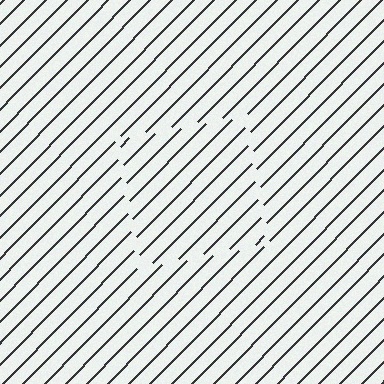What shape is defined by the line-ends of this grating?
An illusory square. The interior of the shape contains the same grating, shifted by half a period — the contour is defined by the phase discontinuity where line-ends from the inner and outer gratings abut.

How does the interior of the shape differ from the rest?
The interior of the shape contains the same grating, shifted by half a period — the contour is defined by the phase discontinuity where line-ends from the inner and outer gratings abut.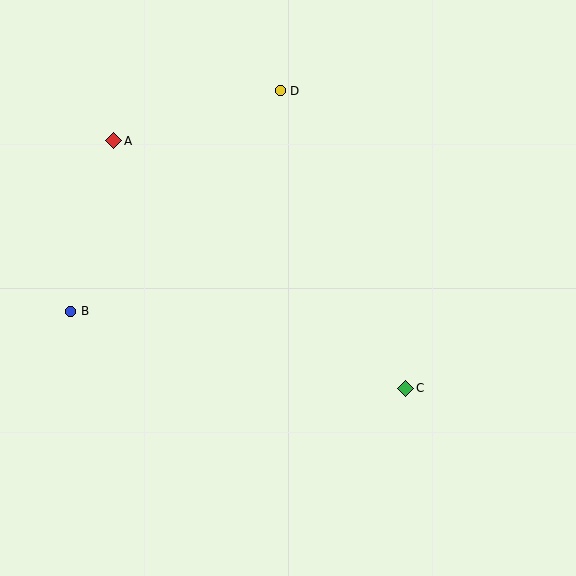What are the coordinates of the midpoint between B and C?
The midpoint between B and C is at (238, 350).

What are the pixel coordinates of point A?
Point A is at (114, 141).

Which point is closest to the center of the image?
Point C at (406, 388) is closest to the center.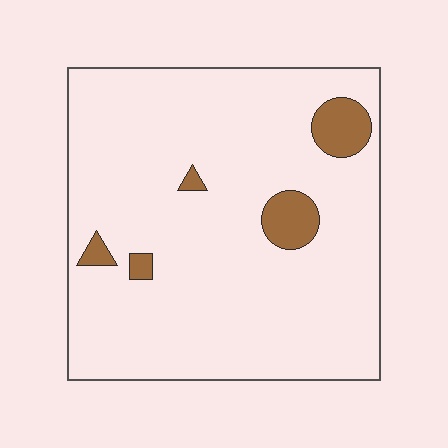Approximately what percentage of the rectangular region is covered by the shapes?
Approximately 10%.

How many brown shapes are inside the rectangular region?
5.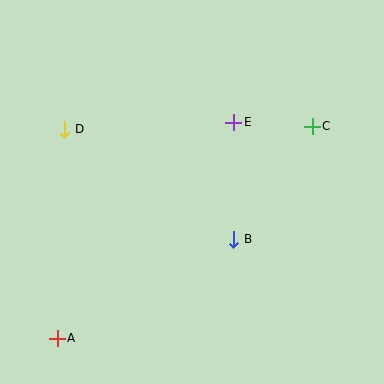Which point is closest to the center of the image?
Point B at (234, 239) is closest to the center.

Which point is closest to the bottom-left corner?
Point A is closest to the bottom-left corner.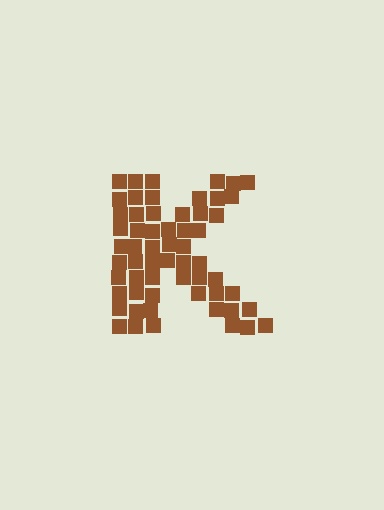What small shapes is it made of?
It is made of small squares.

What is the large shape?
The large shape is the letter K.